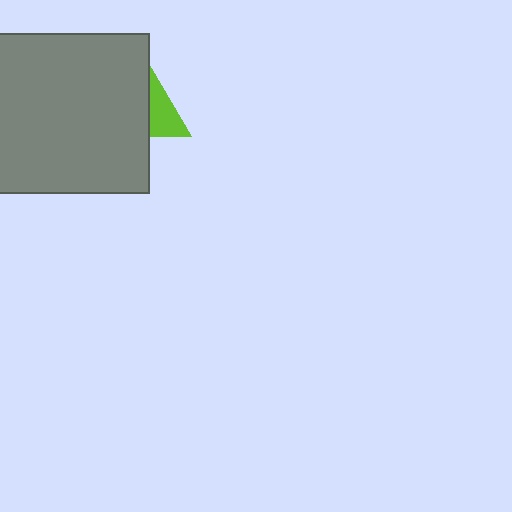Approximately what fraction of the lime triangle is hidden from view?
Roughly 64% of the lime triangle is hidden behind the gray rectangle.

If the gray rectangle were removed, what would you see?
You would see the complete lime triangle.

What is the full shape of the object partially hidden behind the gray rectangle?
The partially hidden object is a lime triangle.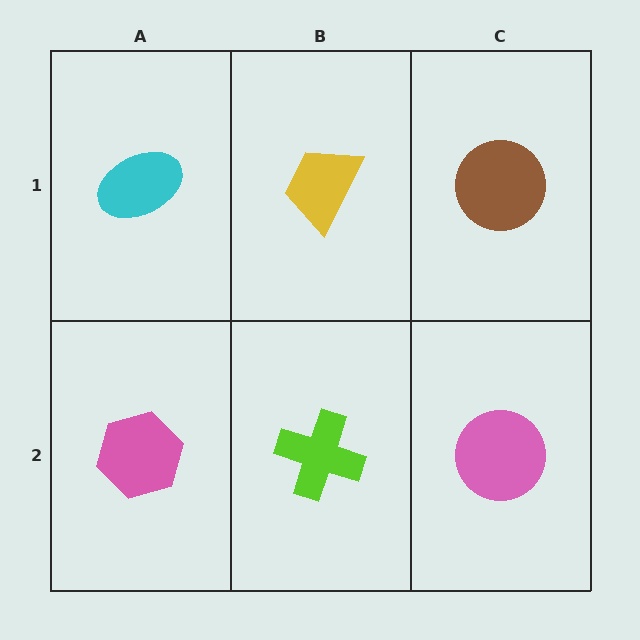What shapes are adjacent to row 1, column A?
A pink hexagon (row 2, column A), a yellow trapezoid (row 1, column B).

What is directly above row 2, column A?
A cyan ellipse.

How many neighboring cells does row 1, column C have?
2.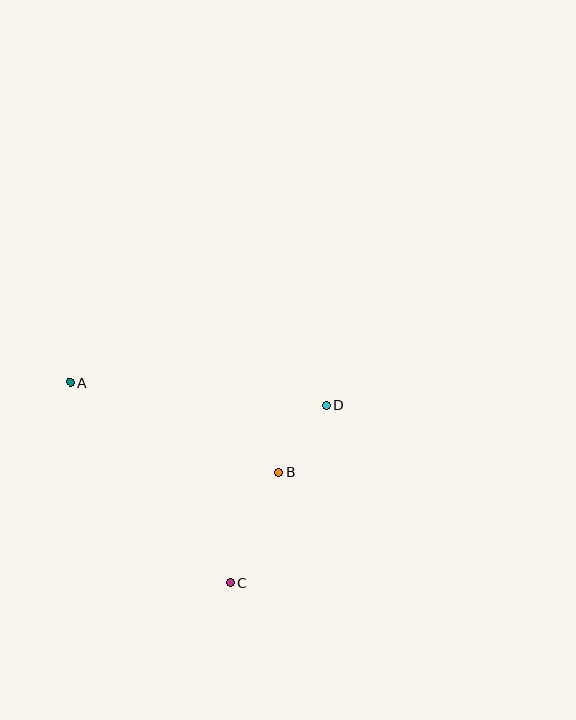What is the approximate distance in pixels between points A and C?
The distance between A and C is approximately 257 pixels.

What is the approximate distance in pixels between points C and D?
The distance between C and D is approximately 202 pixels.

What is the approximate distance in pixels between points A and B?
The distance between A and B is approximately 227 pixels.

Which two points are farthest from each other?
Points A and D are farthest from each other.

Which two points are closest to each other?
Points B and D are closest to each other.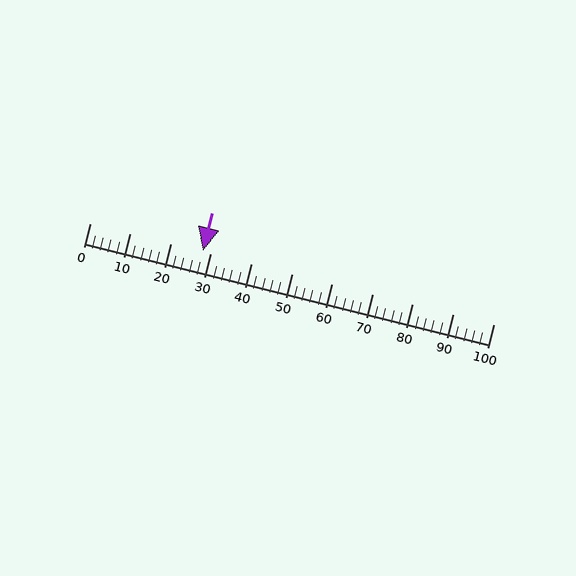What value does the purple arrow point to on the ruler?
The purple arrow points to approximately 28.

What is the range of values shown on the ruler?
The ruler shows values from 0 to 100.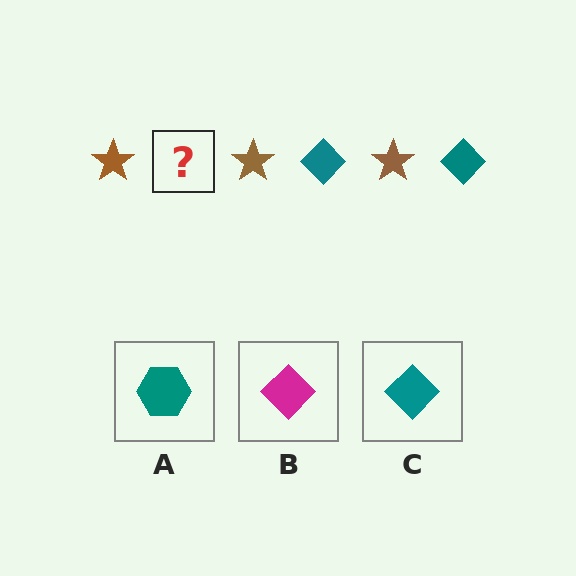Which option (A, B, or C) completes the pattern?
C.